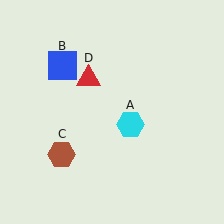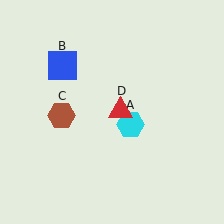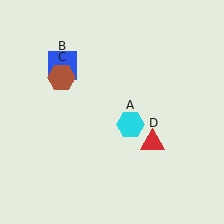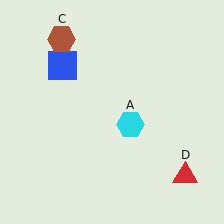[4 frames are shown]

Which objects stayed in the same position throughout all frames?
Cyan hexagon (object A) and blue square (object B) remained stationary.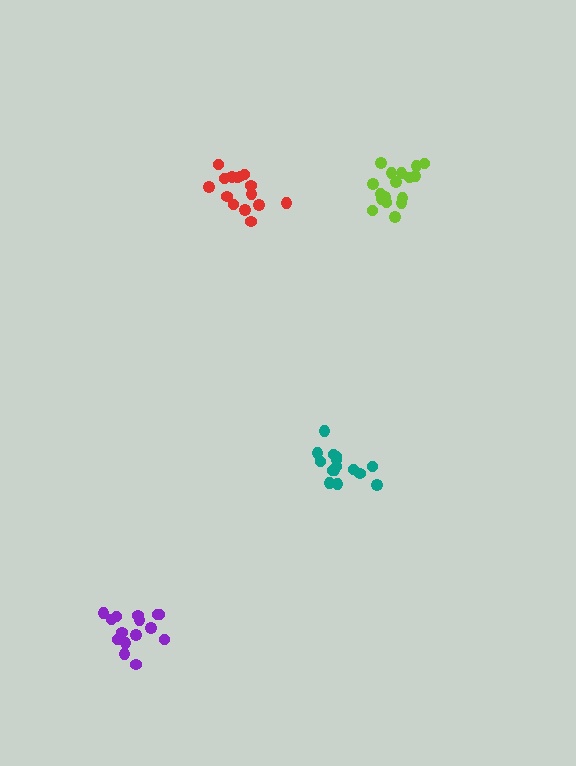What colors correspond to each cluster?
The clusters are colored: purple, teal, lime, red.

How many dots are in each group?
Group 1: 15 dots, Group 2: 15 dots, Group 3: 18 dots, Group 4: 15 dots (63 total).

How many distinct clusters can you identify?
There are 4 distinct clusters.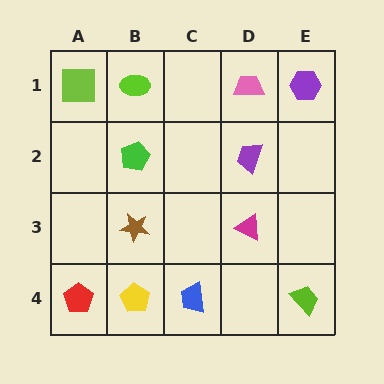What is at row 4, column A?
A red pentagon.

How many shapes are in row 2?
2 shapes.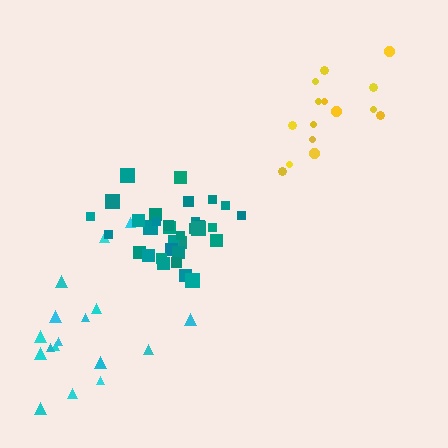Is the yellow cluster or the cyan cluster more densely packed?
Cyan.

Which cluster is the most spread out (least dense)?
Yellow.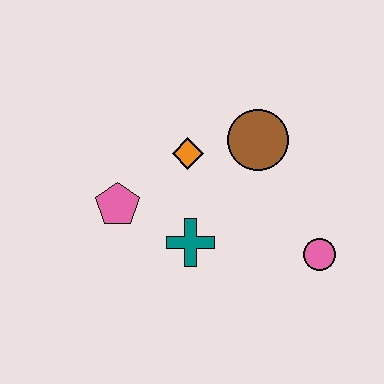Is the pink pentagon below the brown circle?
Yes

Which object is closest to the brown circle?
The orange diamond is closest to the brown circle.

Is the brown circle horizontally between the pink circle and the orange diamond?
Yes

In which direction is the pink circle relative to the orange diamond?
The pink circle is to the right of the orange diamond.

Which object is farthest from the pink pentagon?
The pink circle is farthest from the pink pentagon.